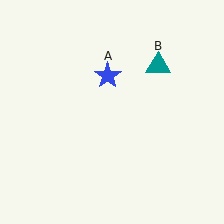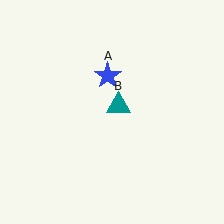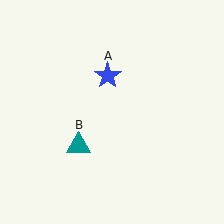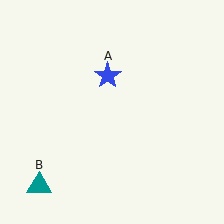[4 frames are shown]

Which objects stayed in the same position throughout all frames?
Blue star (object A) remained stationary.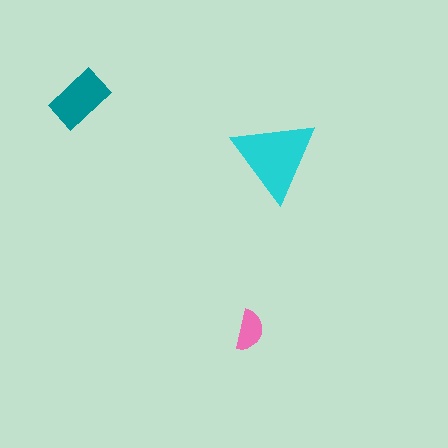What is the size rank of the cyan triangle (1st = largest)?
1st.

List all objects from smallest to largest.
The pink semicircle, the teal rectangle, the cyan triangle.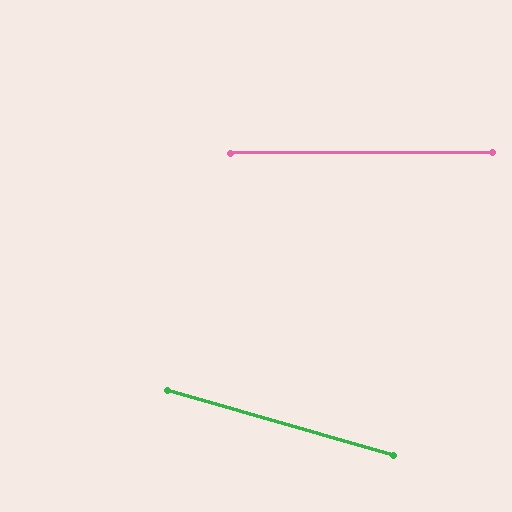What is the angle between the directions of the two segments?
Approximately 16 degrees.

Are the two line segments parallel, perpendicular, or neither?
Neither parallel nor perpendicular — they differ by about 16°.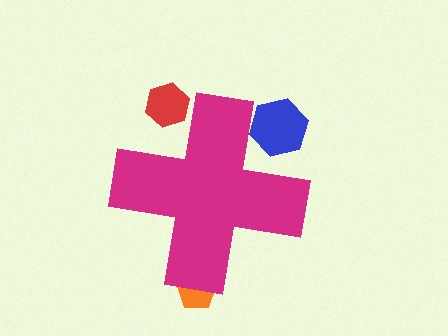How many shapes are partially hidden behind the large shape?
3 shapes are partially hidden.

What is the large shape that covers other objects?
A magenta cross.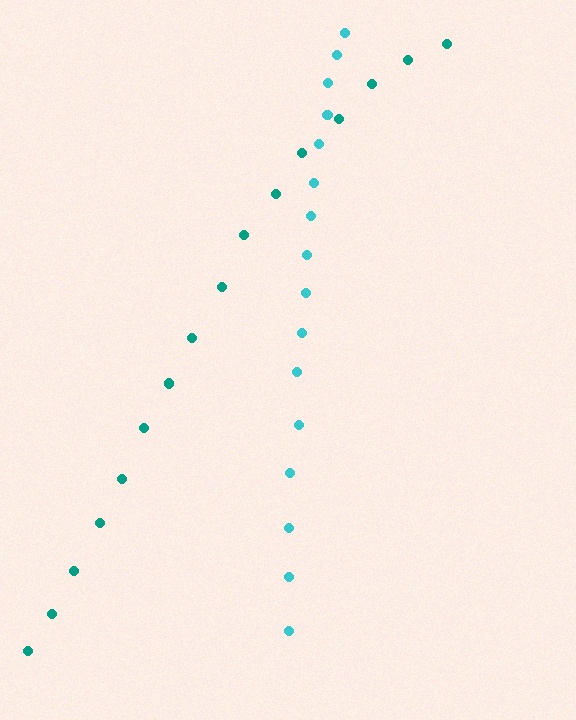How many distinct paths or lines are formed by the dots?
There are 2 distinct paths.